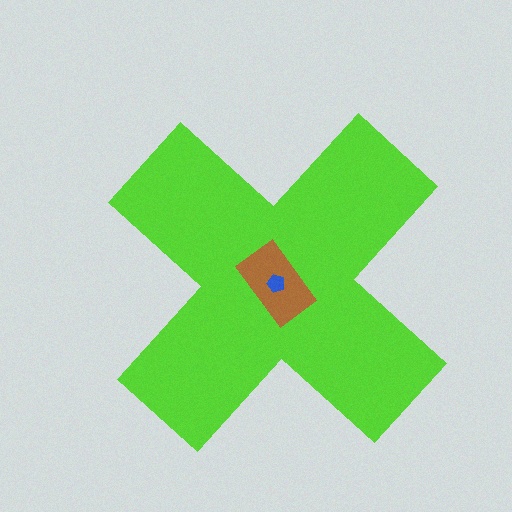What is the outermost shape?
The lime cross.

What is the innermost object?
The blue pentagon.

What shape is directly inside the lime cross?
The brown rectangle.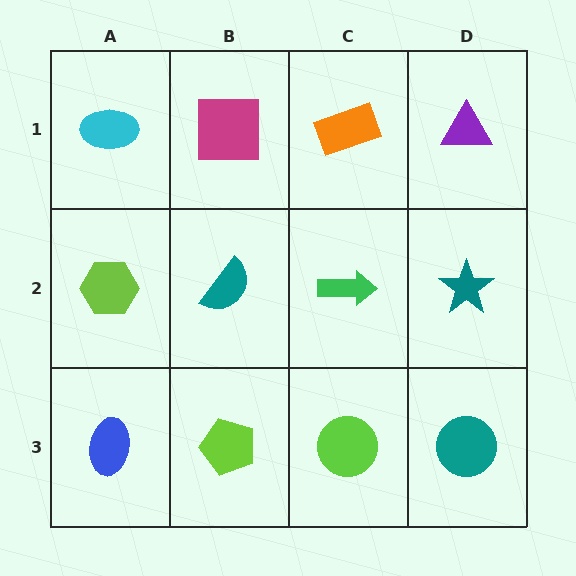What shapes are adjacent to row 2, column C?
An orange rectangle (row 1, column C), a lime circle (row 3, column C), a teal semicircle (row 2, column B), a teal star (row 2, column D).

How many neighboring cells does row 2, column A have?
3.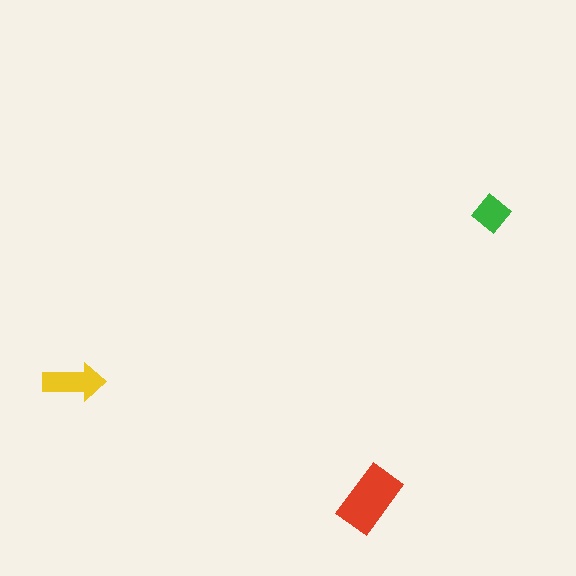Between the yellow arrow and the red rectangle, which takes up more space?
The red rectangle.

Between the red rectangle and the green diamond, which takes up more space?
The red rectangle.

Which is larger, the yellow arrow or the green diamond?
The yellow arrow.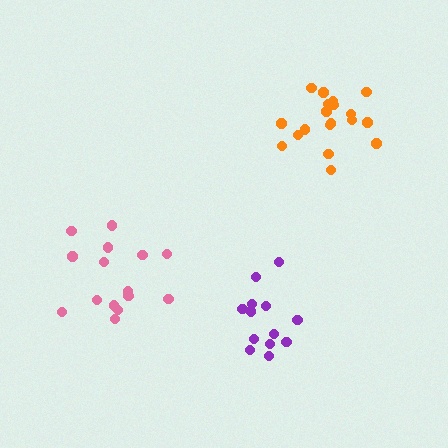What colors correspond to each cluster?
The clusters are colored: pink, orange, purple.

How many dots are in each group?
Group 1: 15 dots, Group 2: 19 dots, Group 3: 13 dots (47 total).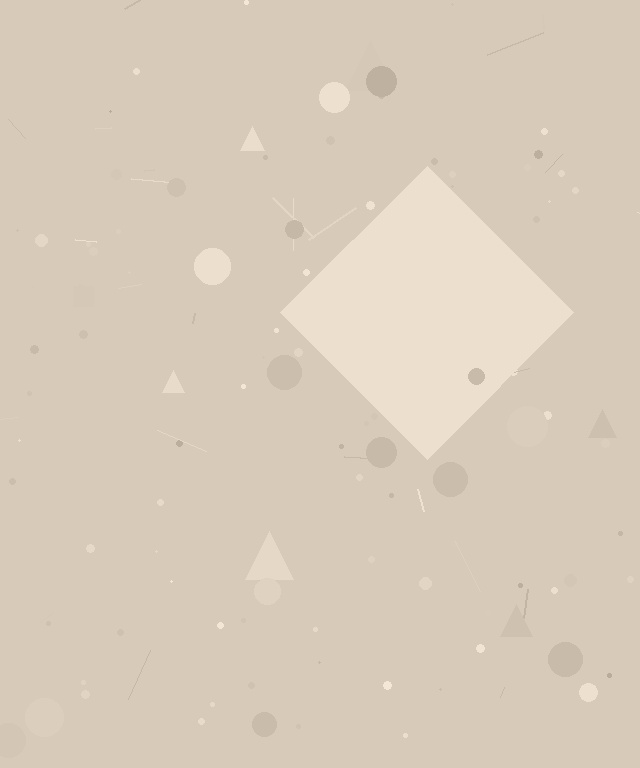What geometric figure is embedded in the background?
A diamond is embedded in the background.